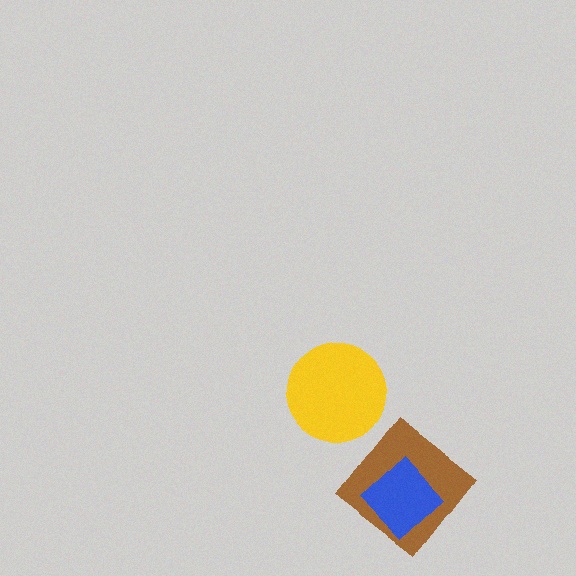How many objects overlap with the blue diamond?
1 object overlaps with the blue diamond.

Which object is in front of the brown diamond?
The blue diamond is in front of the brown diamond.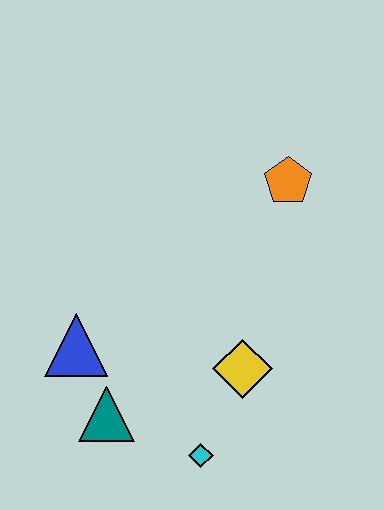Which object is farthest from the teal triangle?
The orange pentagon is farthest from the teal triangle.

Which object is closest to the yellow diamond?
The cyan diamond is closest to the yellow diamond.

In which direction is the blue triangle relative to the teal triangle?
The blue triangle is above the teal triangle.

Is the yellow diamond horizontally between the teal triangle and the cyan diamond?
No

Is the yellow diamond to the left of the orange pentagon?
Yes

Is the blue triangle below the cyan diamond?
No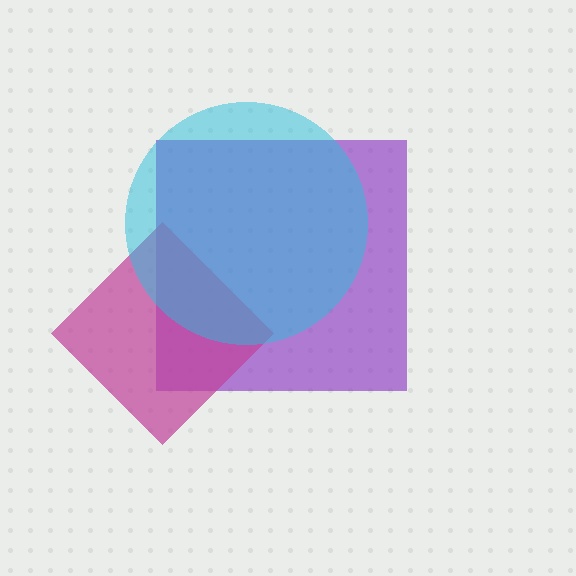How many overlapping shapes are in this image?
There are 3 overlapping shapes in the image.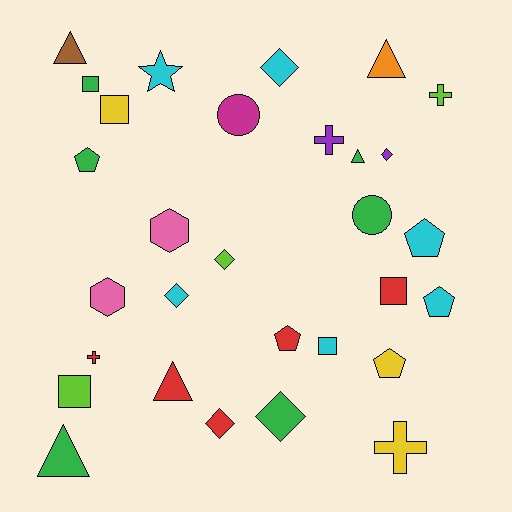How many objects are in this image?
There are 30 objects.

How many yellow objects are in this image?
There are 3 yellow objects.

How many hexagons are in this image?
There are 2 hexagons.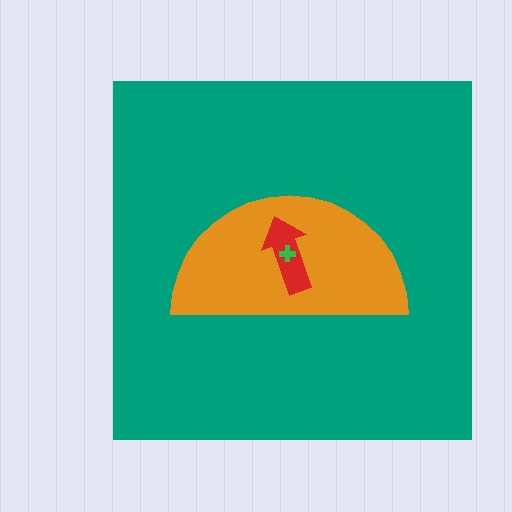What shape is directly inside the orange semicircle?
The red arrow.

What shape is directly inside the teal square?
The orange semicircle.